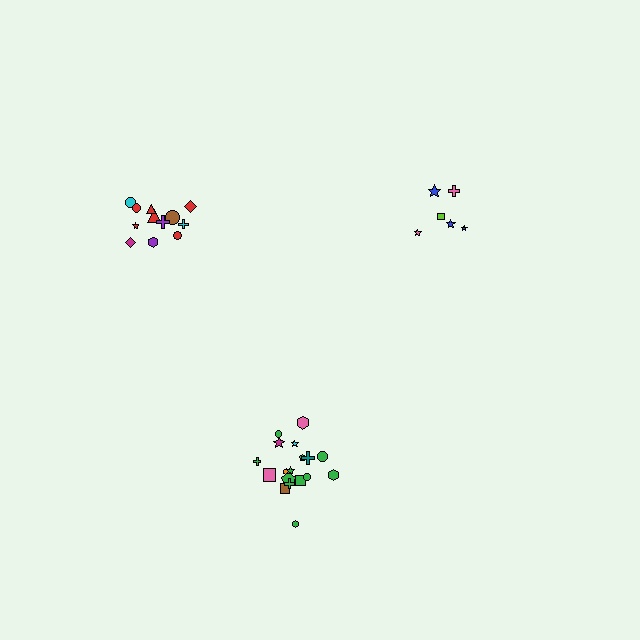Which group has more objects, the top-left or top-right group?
The top-left group.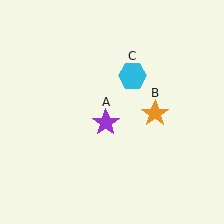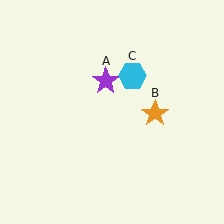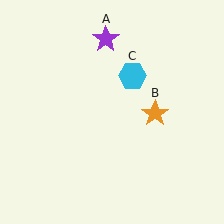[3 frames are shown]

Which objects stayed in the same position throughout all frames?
Orange star (object B) and cyan hexagon (object C) remained stationary.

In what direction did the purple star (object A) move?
The purple star (object A) moved up.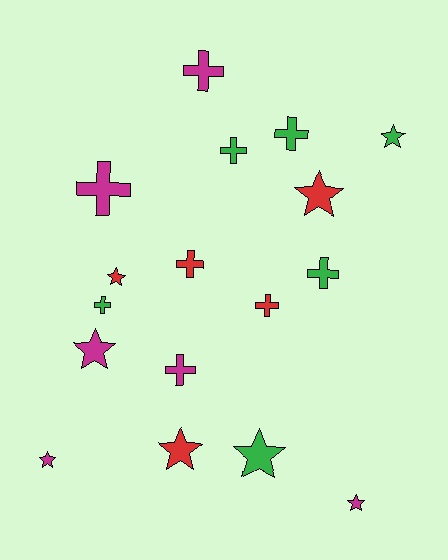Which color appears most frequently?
Magenta, with 6 objects.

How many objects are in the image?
There are 17 objects.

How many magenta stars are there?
There are 3 magenta stars.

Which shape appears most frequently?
Cross, with 9 objects.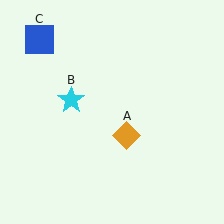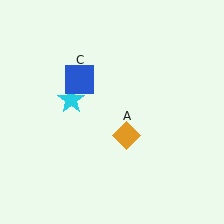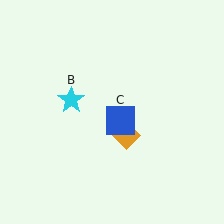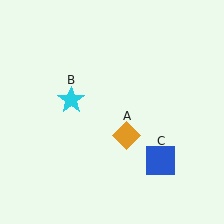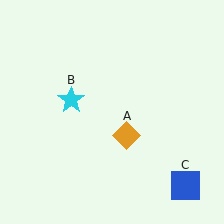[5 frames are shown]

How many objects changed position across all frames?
1 object changed position: blue square (object C).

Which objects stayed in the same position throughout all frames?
Orange diamond (object A) and cyan star (object B) remained stationary.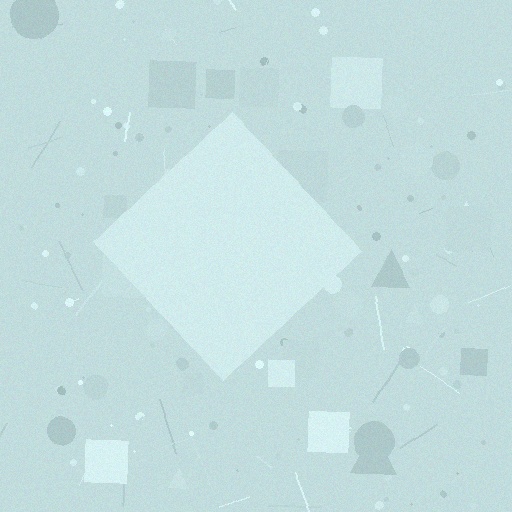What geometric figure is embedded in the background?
A diamond is embedded in the background.